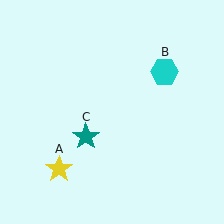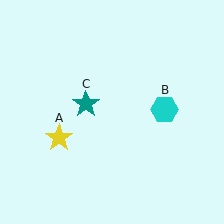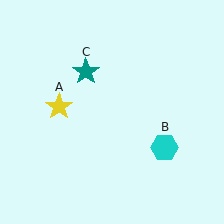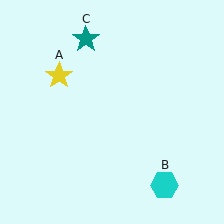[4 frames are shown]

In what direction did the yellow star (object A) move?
The yellow star (object A) moved up.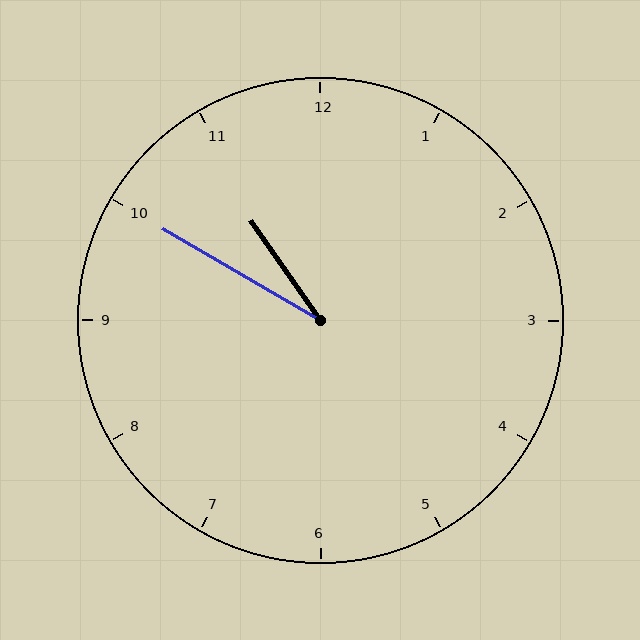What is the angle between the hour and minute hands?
Approximately 25 degrees.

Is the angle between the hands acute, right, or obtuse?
It is acute.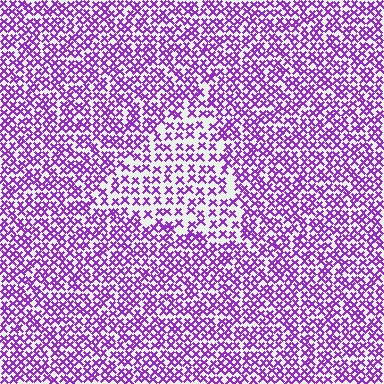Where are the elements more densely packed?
The elements are more densely packed outside the triangle boundary.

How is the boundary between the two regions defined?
The boundary is defined by a change in element density (approximately 1.7x ratio). All elements are the same color, size, and shape.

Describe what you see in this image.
The image contains small purple elements arranged at two different densities. A triangle-shaped region is visible where the elements are less densely packed than the surrounding area.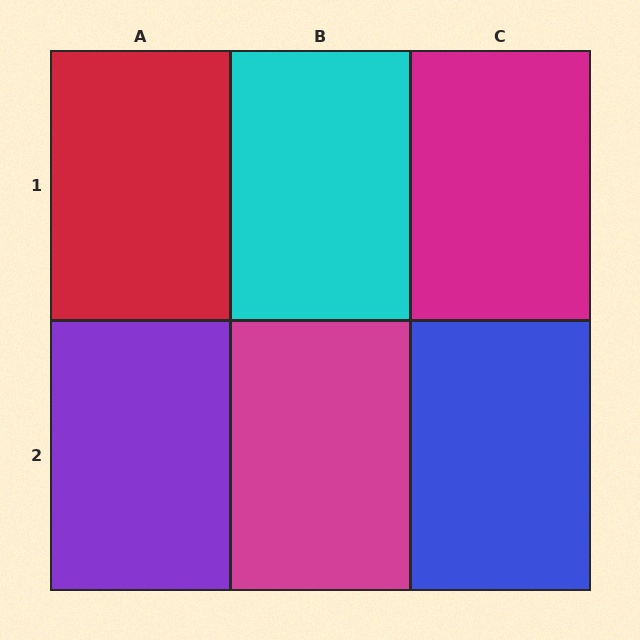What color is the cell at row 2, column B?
Magenta.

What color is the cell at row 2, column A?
Purple.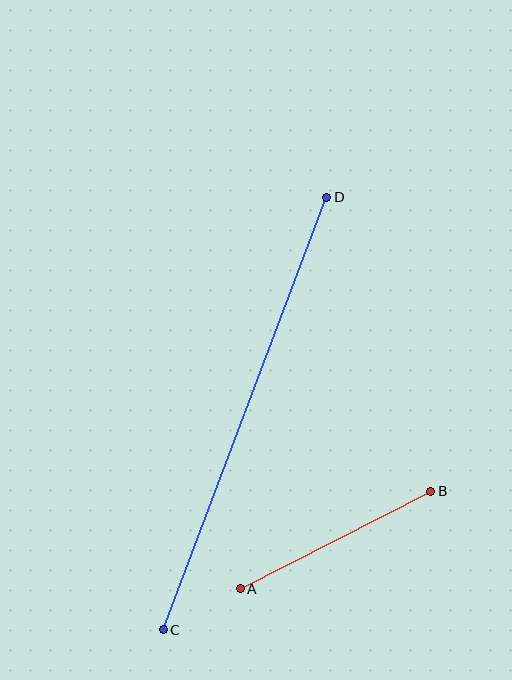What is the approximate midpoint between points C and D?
The midpoint is at approximately (245, 413) pixels.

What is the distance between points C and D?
The distance is approximately 463 pixels.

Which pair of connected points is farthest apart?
Points C and D are farthest apart.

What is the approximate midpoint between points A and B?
The midpoint is at approximately (335, 540) pixels.